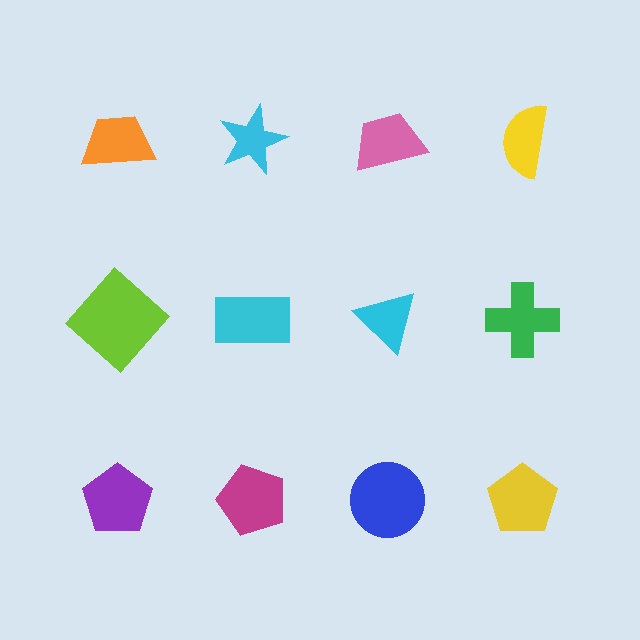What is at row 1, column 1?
An orange trapezoid.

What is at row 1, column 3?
A pink trapezoid.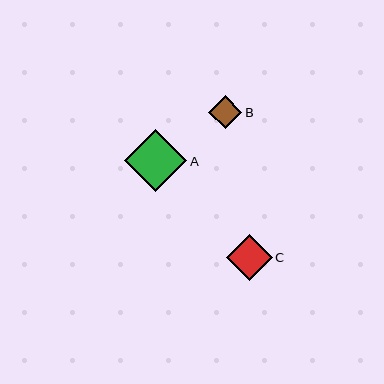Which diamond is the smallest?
Diamond B is the smallest with a size of approximately 33 pixels.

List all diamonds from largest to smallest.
From largest to smallest: A, C, B.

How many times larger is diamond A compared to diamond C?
Diamond A is approximately 1.3 times the size of diamond C.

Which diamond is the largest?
Diamond A is the largest with a size of approximately 62 pixels.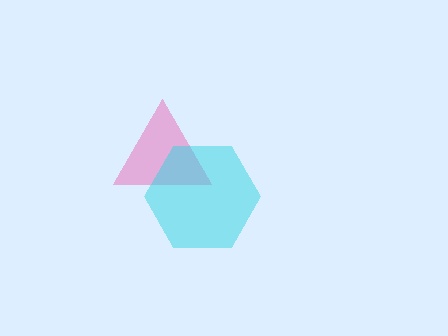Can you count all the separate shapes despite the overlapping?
Yes, there are 2 separate shapes.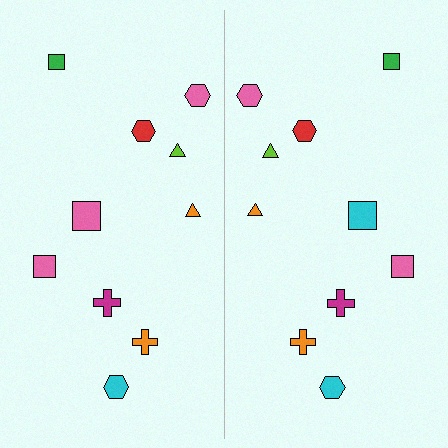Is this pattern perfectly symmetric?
No, the pattern is not perfectly symmetric. The cyan square on the right side breaks the symmetry — its mirror counterpart is pink.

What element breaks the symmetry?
The cyan square on the right side breaks the symmetry — its mirror counterpart is pink.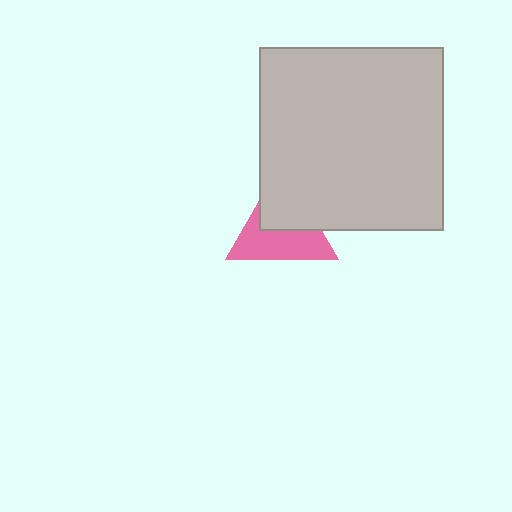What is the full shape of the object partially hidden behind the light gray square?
The partially hidden object is a pink triangle.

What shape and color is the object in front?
The object in front is a light gray square.